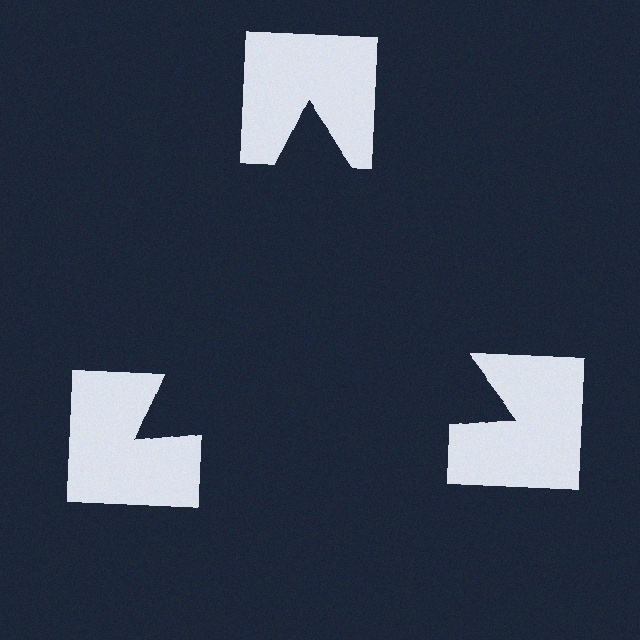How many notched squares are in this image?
There are 3 — one at each vertex of the illusory triangle.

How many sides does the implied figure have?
3 sides.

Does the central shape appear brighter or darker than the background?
It typically appears slightly darker than the background, even though no actual brightness change is drawn.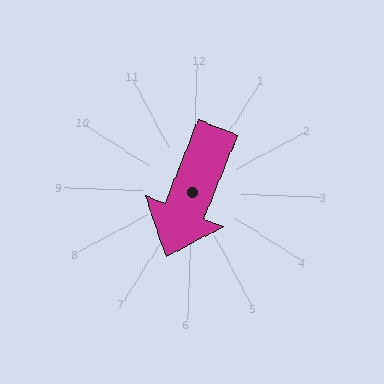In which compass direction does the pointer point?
South.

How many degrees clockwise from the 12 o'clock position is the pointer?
Approximately 200 degrees.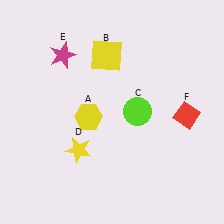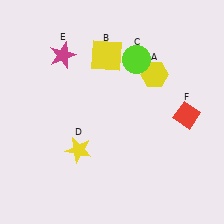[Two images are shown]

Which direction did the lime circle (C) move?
The lime circle (C) moved up.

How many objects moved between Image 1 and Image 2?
2 objects moved between the two images.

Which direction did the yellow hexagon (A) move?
The yellow hexagon (A) moved right.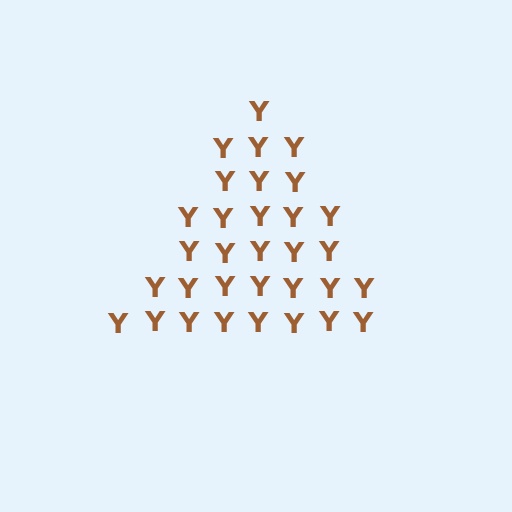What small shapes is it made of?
It is made of small letter Y's.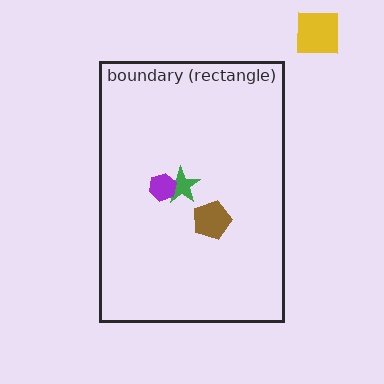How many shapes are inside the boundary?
3 inside, 1 outside.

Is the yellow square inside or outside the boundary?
Outside.